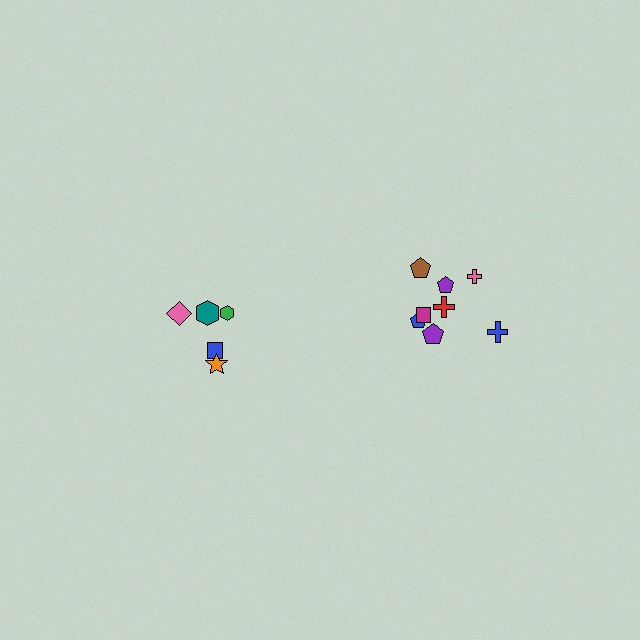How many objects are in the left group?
There are 5 objects.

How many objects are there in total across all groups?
There are 13 objects.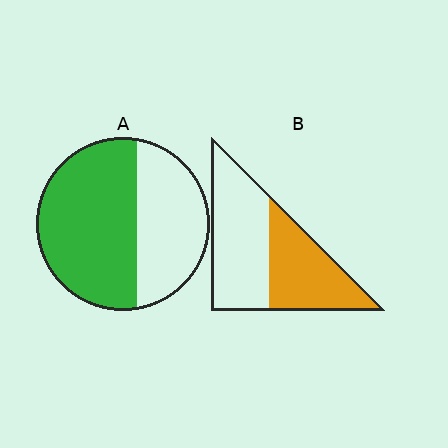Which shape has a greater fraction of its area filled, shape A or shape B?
Shape A.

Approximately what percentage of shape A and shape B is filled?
A is approximately 60% and B is approximately 45%.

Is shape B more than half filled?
No.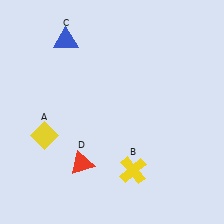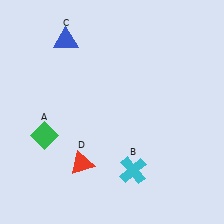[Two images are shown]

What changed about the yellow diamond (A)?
In Image 1, A is yellow. In Image 2, it changed to green.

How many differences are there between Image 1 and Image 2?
There are 2 differences between the two images.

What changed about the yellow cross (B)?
In Image 1, B is yellow. In Image 2, it changed to cyan.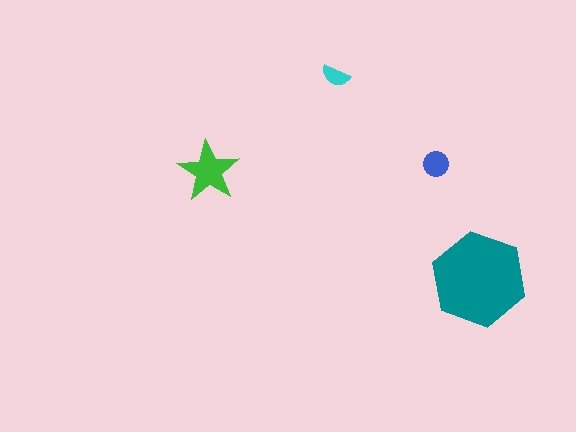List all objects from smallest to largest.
The cyan semicircle, the blue circle, the green star, the teal hexagon.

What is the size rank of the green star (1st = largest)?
2nd.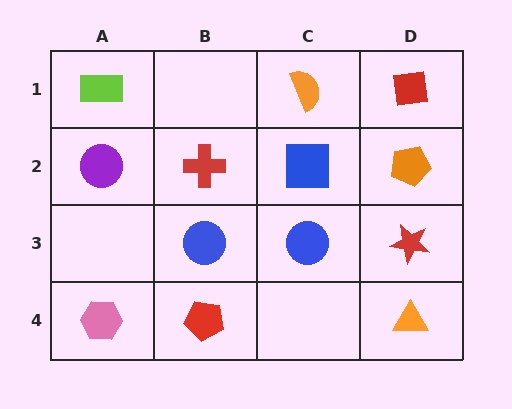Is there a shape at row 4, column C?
No, that cell is empty.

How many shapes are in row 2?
4 shapes.